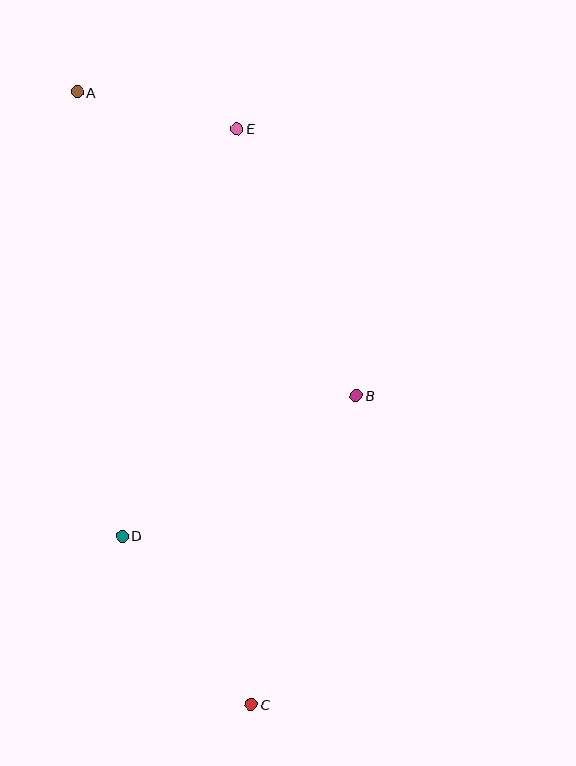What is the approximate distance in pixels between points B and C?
The distance between B and C is approximately 326 pixels.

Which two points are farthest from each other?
Points A and C are farthest from each other.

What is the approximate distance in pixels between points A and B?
The distance between A and B is approximately 412 pixels.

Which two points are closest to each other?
Points A and E are closest to each other.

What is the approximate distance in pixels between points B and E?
The distance between B and E is approximately 292 pixels.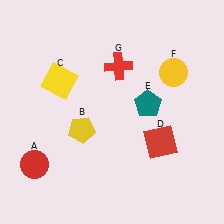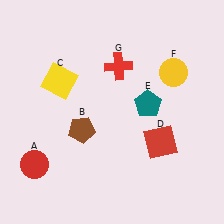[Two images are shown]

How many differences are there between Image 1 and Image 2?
There is 1 difference between the two images.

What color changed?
The pentagon (B) changed from yellow in Image 1 to brown in Image 2.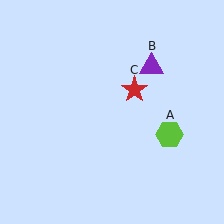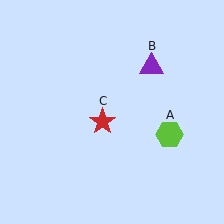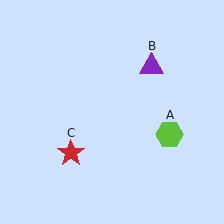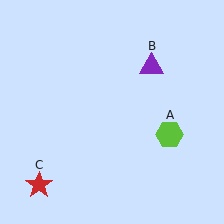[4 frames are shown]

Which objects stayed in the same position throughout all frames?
Lime hexagon (object A) and purple triangle (object B) remained stationary.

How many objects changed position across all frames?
1 object changed position: red star (object C).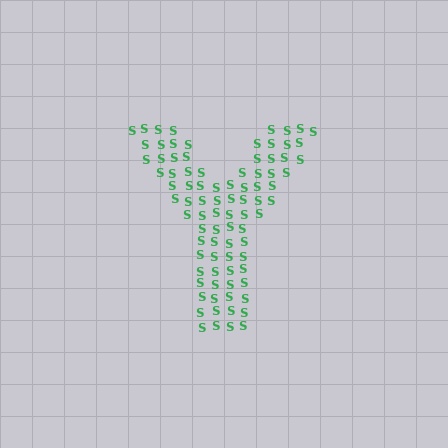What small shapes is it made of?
It is made of small letter S's.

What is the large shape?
The large shape is the letter Y.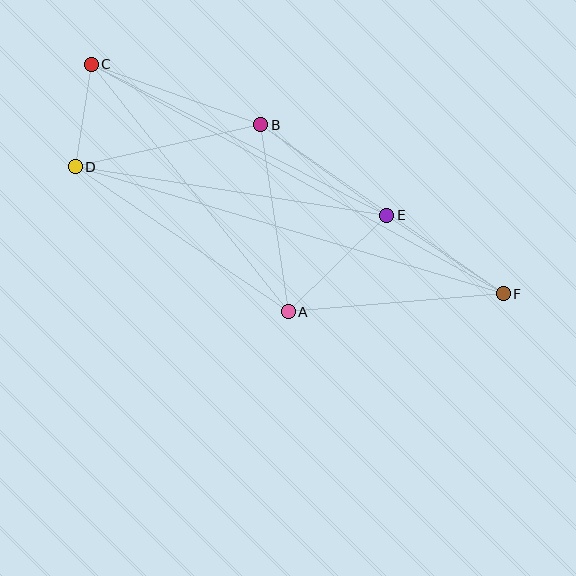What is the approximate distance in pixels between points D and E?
The distance between D and E is approximately 315 pixels.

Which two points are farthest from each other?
Points C and F are farthest from each other.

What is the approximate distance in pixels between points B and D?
The distance between B and D is approximately 190 pixels.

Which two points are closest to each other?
Points C and D are closest to each other.